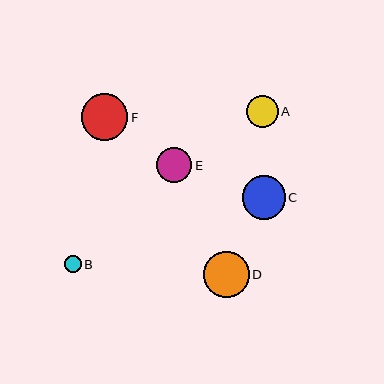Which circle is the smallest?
Circle B is the smallest with a size of approximately 17 pixels.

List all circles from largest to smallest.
From largest to smallest: F, D, C, E, A, B.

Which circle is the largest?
Circle F is the largest with a size of approximately 47 pixels.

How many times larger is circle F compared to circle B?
Circle F is approximately 2.7 times the size of circle B.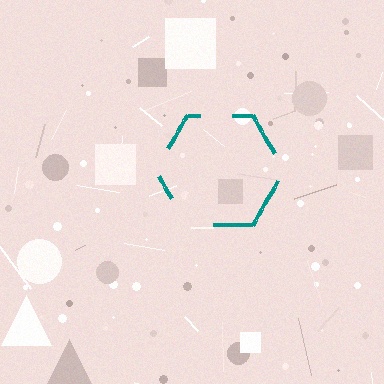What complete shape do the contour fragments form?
The contour fragments form a hexagon.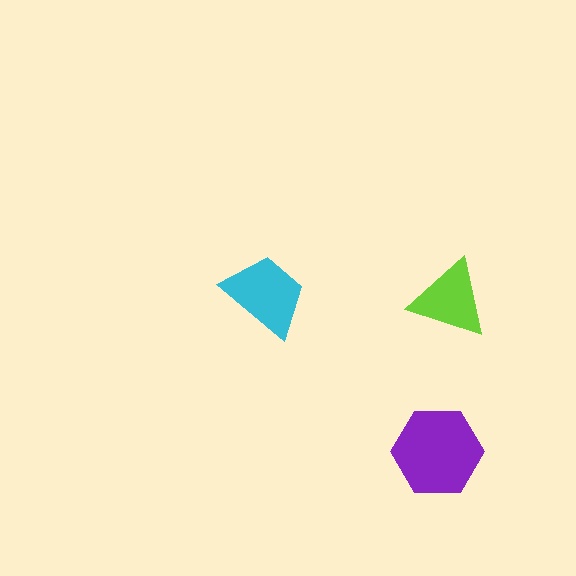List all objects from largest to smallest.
The purple hexagon, the cyan trapezoid, the lime triangle.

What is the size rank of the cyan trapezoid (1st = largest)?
2nd.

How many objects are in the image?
There are 3 objects in the image.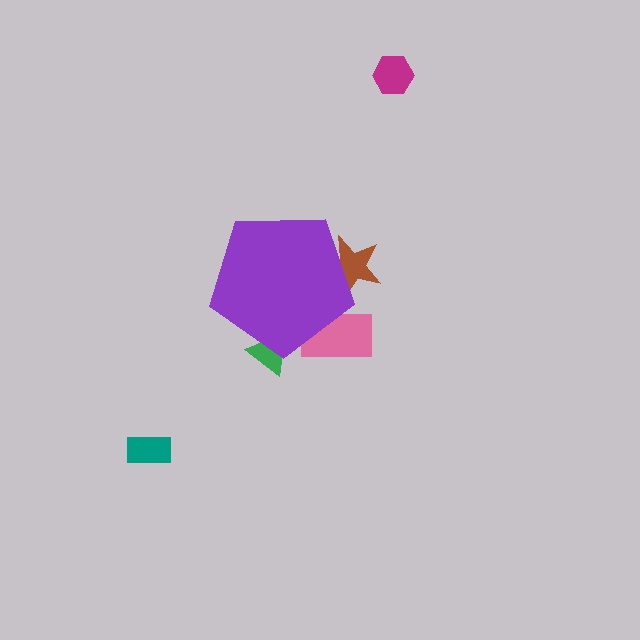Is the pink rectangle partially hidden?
Yes, the pink rectangle is partially hidden behind the purple pentagon.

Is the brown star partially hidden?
Yes, the brown star is partially hidden behind the purple pentagon.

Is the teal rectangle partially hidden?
No, the teal rectangle is fully visible.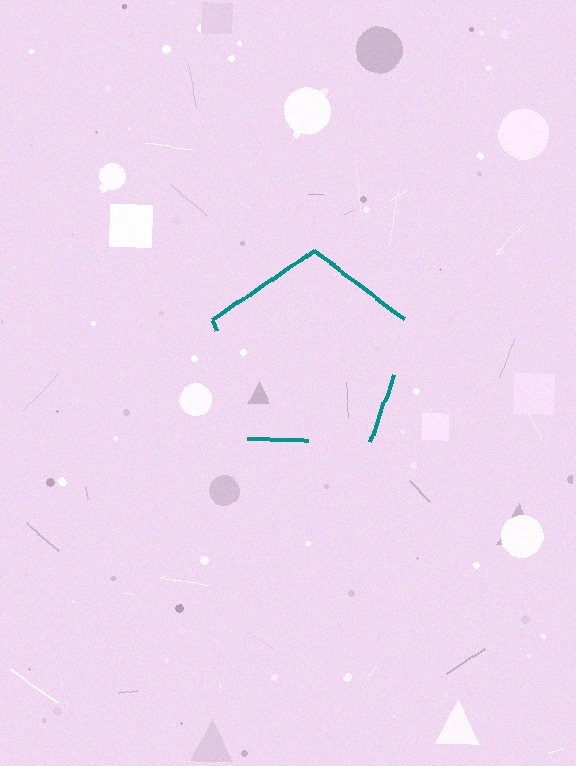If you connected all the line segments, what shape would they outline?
They would outline a pentagon.